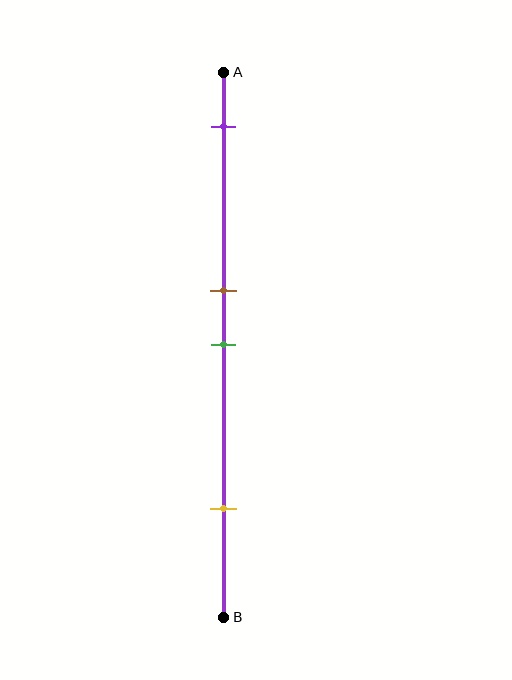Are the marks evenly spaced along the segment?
No, the marks are not evenly spaced.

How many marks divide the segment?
There are 4 marks dividing the segment.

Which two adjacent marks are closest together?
The brown and green marks are the closest adjacent pair.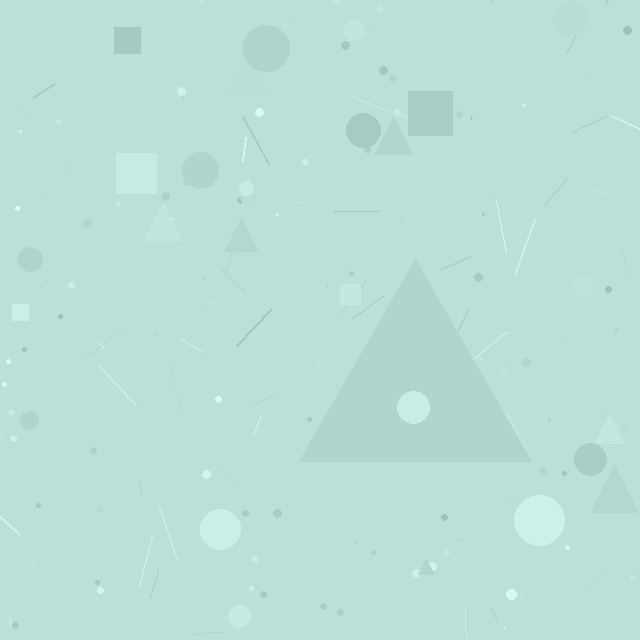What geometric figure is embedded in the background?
A triangle is embedded in the background.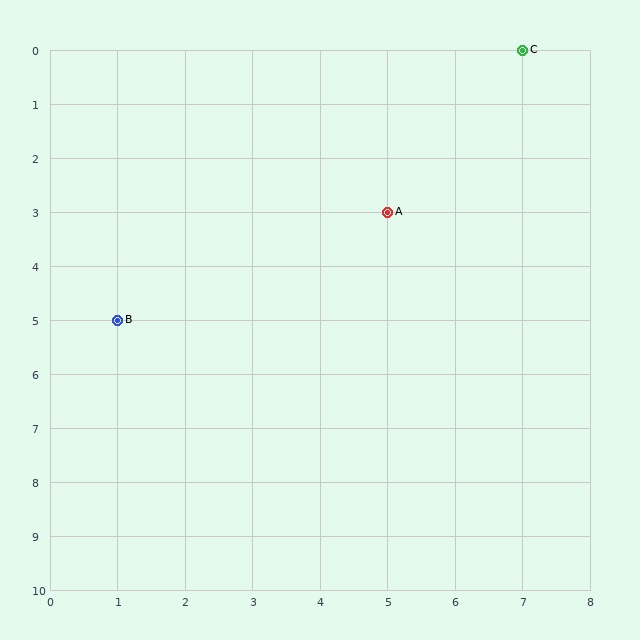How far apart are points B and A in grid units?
Points B and A are 4 columns and 2 rows apart (about 4.5 grid units diagonally).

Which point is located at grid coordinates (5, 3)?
Point A is at (5, 3).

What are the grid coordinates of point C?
Point C is at grid coordinates (7, 0).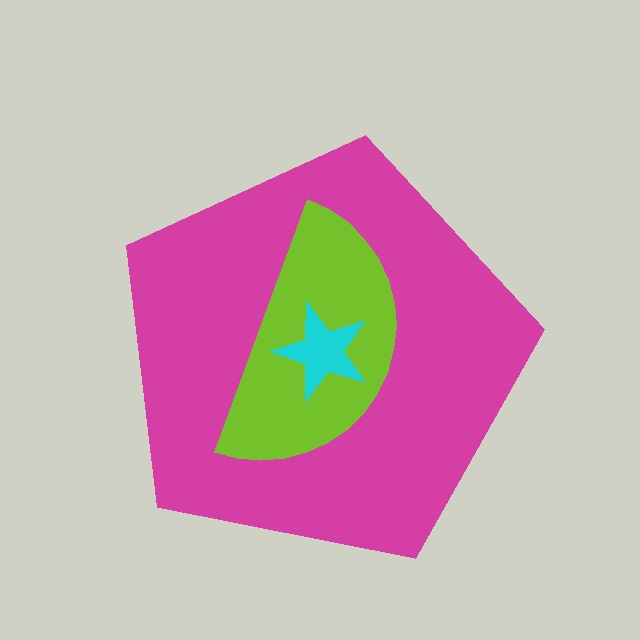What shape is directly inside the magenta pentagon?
The lime semicircle.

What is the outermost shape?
The magenta pentagon.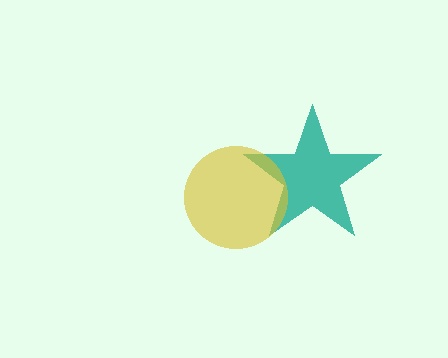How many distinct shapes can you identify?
There are 2 distinct shapes: a teal star, a yellow circle.